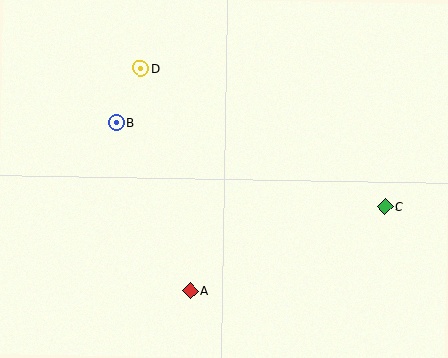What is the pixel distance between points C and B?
The distance between C and B is 281 pixels.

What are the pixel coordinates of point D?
Point D is at (141, 68).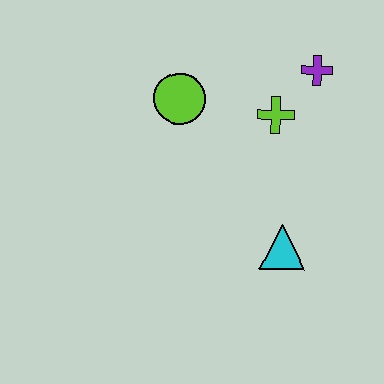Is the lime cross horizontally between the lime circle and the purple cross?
Yes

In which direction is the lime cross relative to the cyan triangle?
The lime cross is above the cyan triangle.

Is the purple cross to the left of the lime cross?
No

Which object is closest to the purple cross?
The lime cross is closest to the purple cross.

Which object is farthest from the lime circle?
The cyan triangle is farthest from the lime circle.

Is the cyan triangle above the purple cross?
No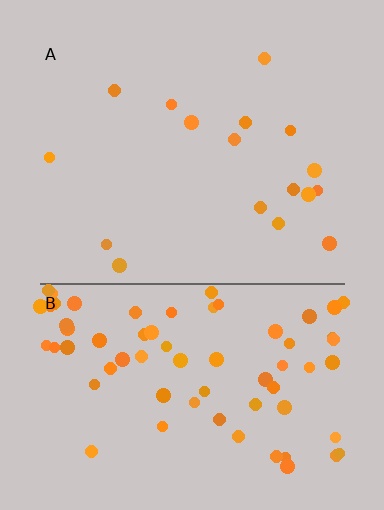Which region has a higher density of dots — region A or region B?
B (the bottom).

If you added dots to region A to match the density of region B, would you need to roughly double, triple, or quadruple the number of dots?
Approximately quadruple.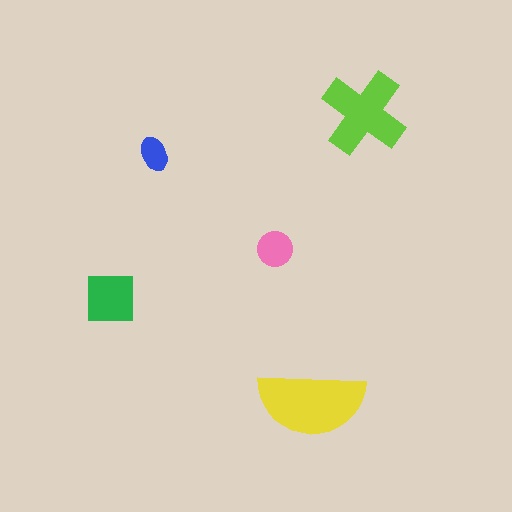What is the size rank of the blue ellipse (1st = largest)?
5th.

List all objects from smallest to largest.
The blue ellipse, the pink circle, the green square, the lime cross, the yellow semicircle.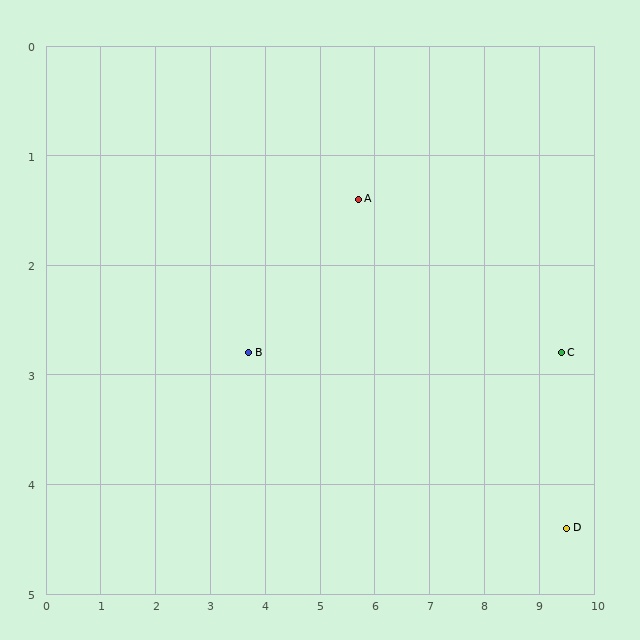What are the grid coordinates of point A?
Point A is at approximately (5.7, 1.4).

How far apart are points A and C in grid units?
Points A and C are about 4.0 grid units apart.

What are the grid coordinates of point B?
Point B is at approximately (3.7, 2.8).